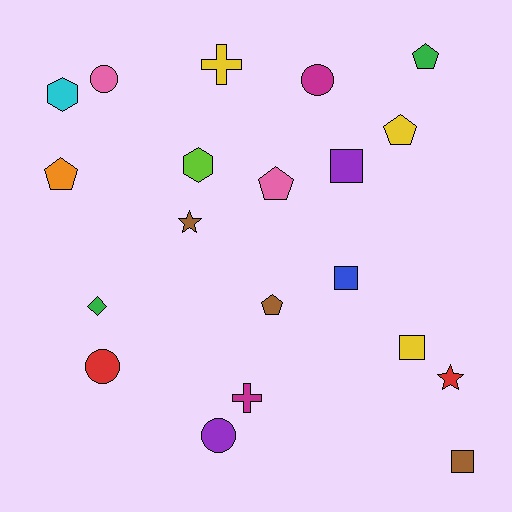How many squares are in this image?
There are 4 squares.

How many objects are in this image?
There are 20 objects.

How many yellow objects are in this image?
There are 3 yellow objects.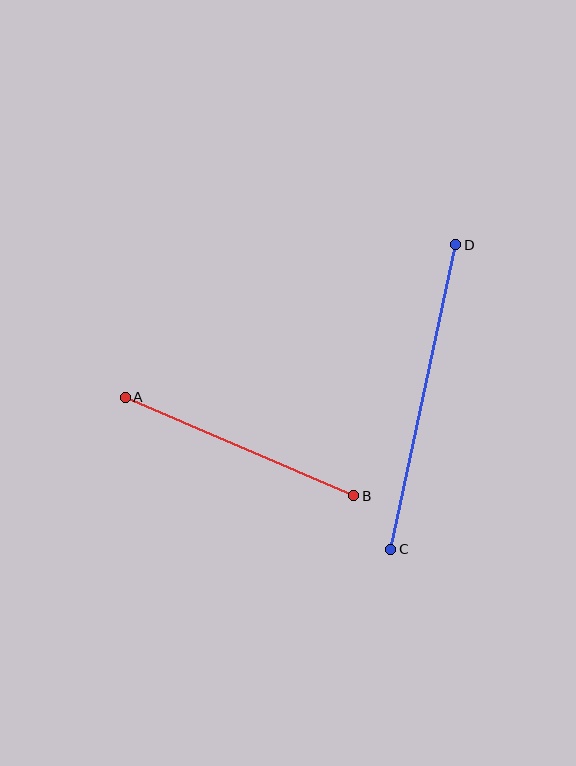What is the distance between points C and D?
The distance is approximately 312 pixels.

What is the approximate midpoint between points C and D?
The midpoint is at approximately (423, 397) pixels.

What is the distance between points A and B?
The distance is approximately 249 pixels.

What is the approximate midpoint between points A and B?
The midpoint is at approximately (240, 446) pixels.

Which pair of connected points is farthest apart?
Points C and D are farthest apart.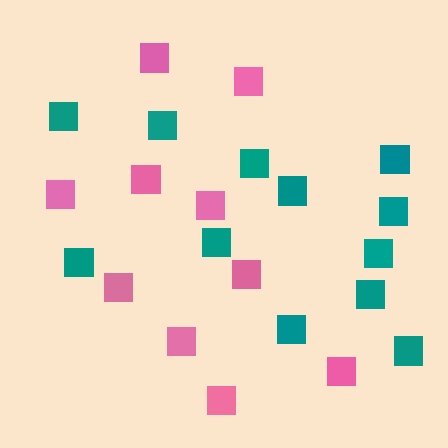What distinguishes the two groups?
There are 2 groups: one group of pink squares (10) and one group of teal squares (12).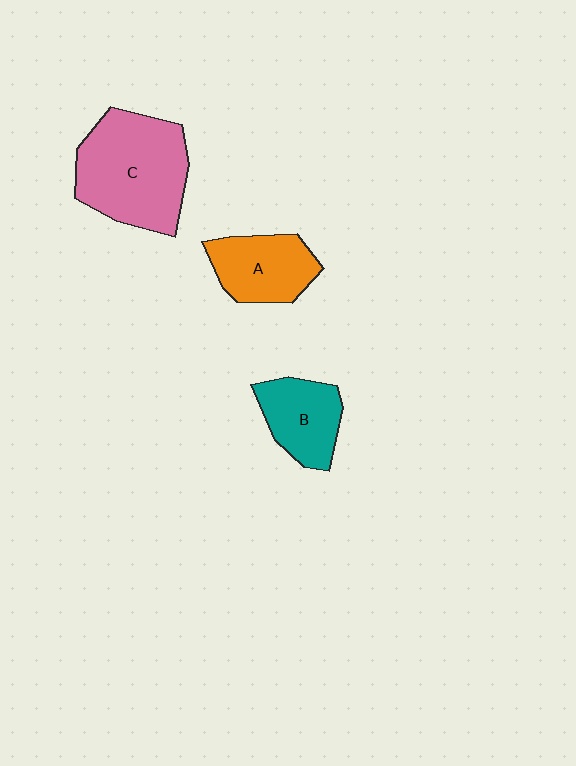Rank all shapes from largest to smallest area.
From largest to smallest: C (pink), A (orange), B (teal).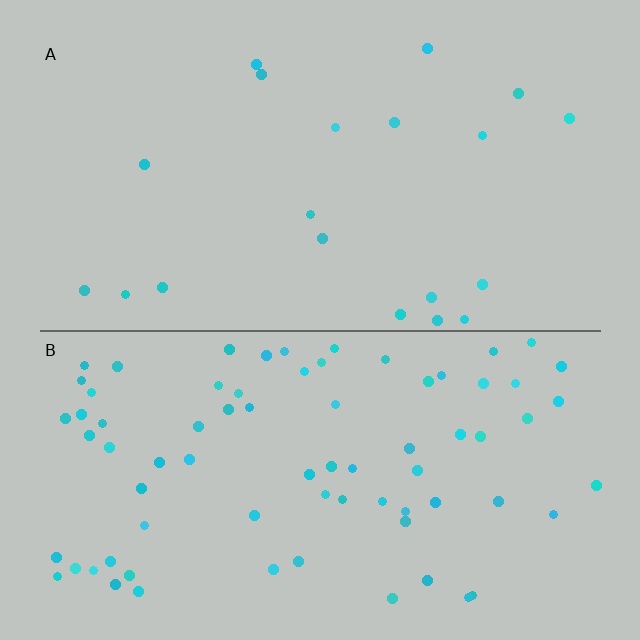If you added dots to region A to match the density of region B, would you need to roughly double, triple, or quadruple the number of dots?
Approximately quadruple.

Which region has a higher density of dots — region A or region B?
B (the bottom).